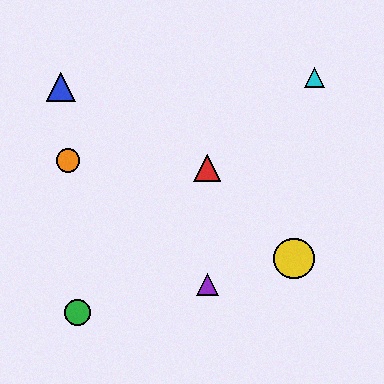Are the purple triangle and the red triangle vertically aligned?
Yes, both are at x≈207.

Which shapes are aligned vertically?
The red triangle, the purple triangle are aligned vertically.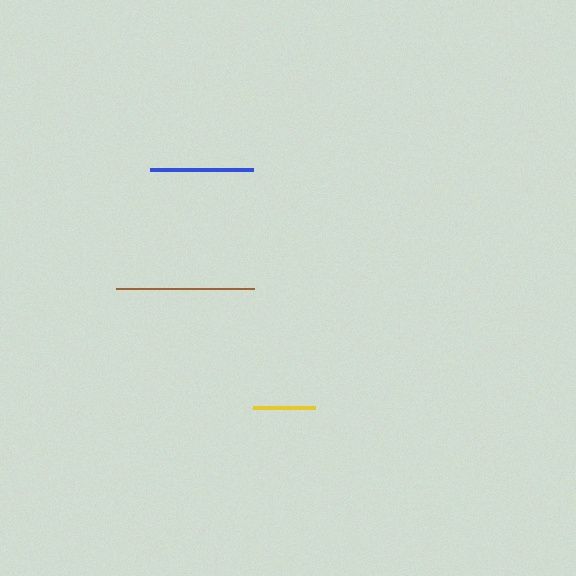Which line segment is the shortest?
The yellow line is the shortest at approximately 62 pixels.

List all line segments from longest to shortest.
From longest to shortest: brown, blue, yellow.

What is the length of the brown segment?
The brown segment is approximately 138 pixels long.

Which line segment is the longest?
The brown line is the longest at approximately 138 pixels.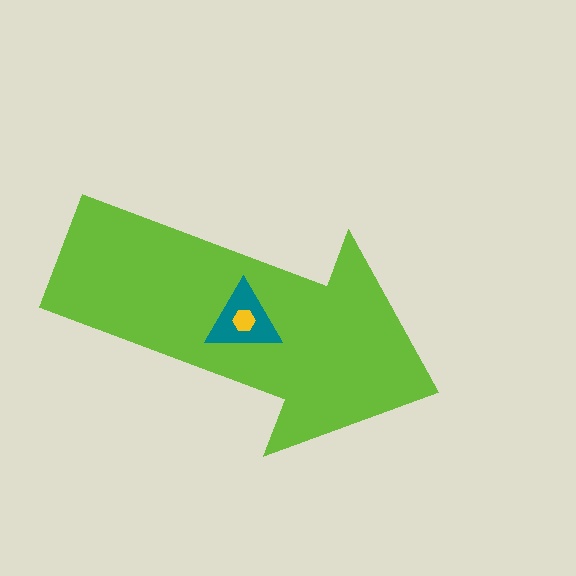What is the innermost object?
The yellow hexagon.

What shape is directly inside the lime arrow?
The teal triangle.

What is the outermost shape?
The lime arrow.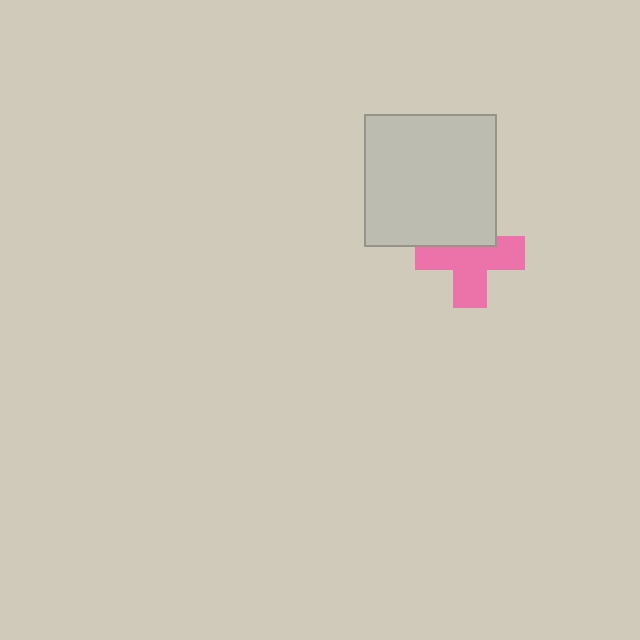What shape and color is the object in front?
The object in front is a light gray square.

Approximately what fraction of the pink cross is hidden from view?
Roughly 36% of the pink cross is hidden behind the light gray square.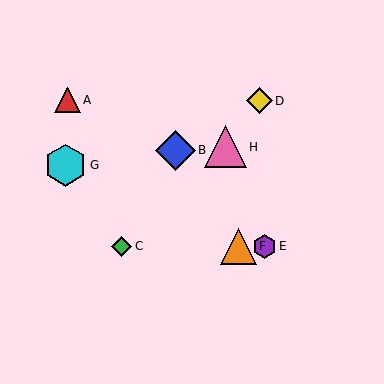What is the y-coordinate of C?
Object C is at y≈246.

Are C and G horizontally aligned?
No, C is at y≈246 and G is at y≈165.